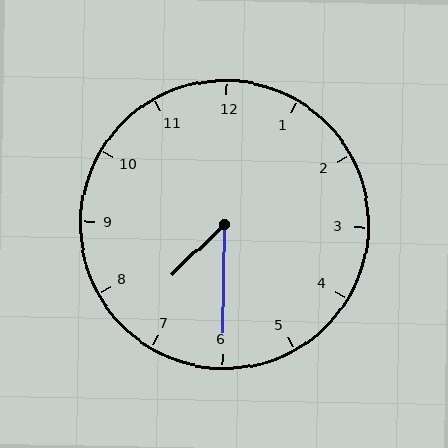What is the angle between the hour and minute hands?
Approximately 45 degrees.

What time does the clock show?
7:30.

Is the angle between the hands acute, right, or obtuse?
It is acute.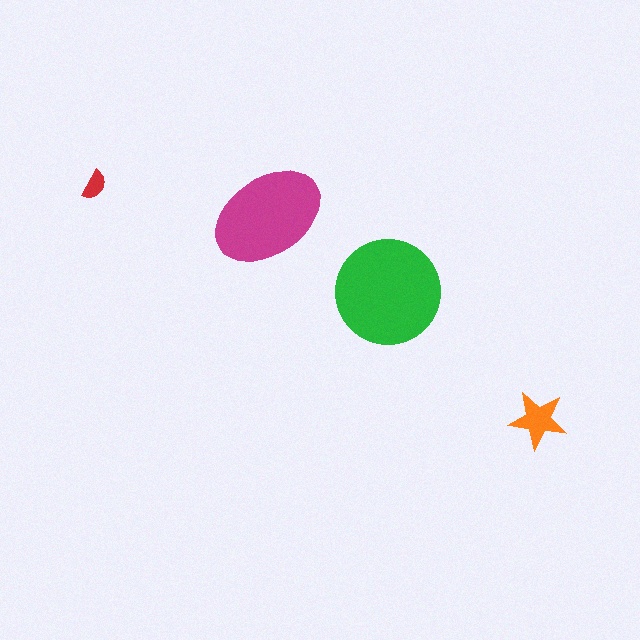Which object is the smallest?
The red semicircle.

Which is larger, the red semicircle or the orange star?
The orange star.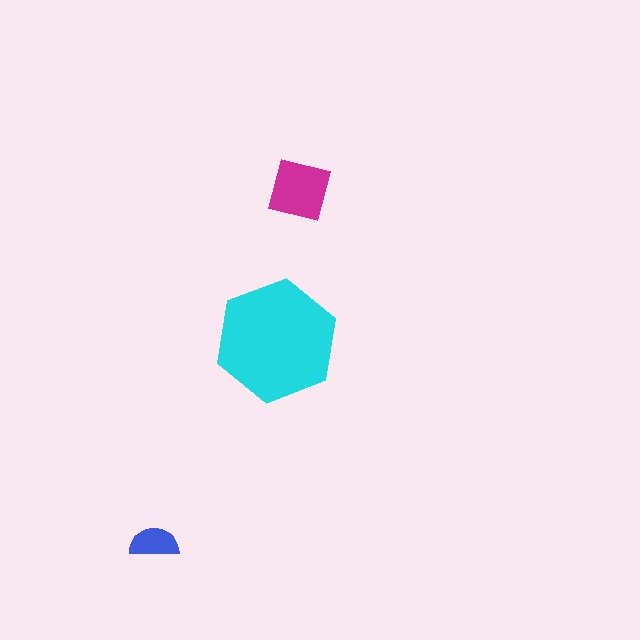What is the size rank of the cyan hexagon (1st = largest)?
1st.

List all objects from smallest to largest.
The blue semicircle, the magenta square, the cyan hexagon.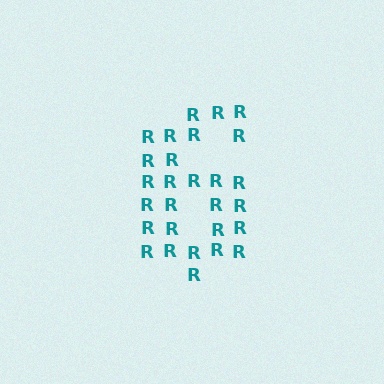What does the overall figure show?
The overall figure shows the digit 6.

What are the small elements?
The small elements are letter R's.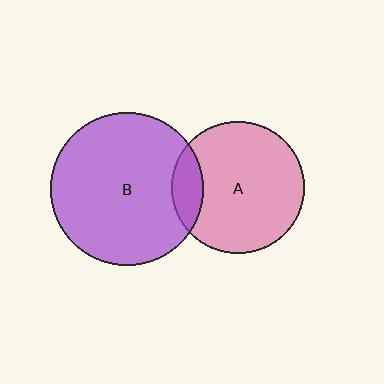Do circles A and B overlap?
Yes.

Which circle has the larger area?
Circle B (purple).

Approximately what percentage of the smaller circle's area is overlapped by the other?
Approximately 15%.